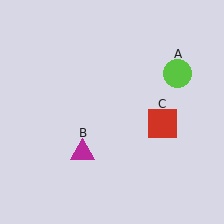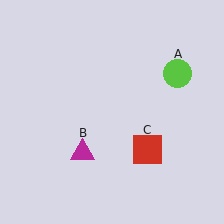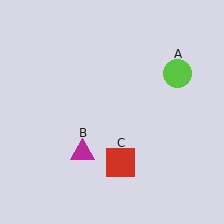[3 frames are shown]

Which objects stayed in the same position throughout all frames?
Lime circle (object A) and magenta triangle (object B) remained stationary.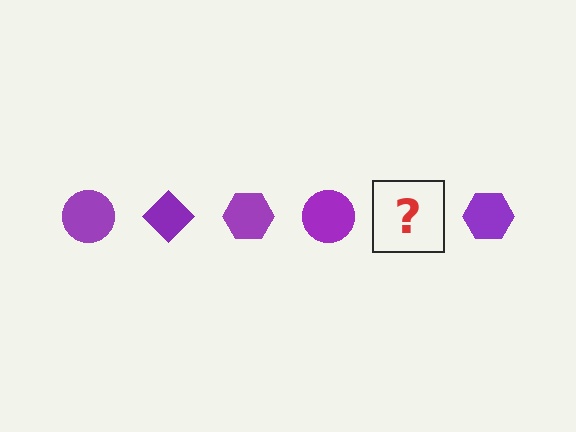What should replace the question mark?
The question mark should be replaced with a purple diamond.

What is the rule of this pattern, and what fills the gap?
The rule is that the pattern cycles through circle, diamond, hexagon shapes in purple. The gap should be filled with a purple diamond.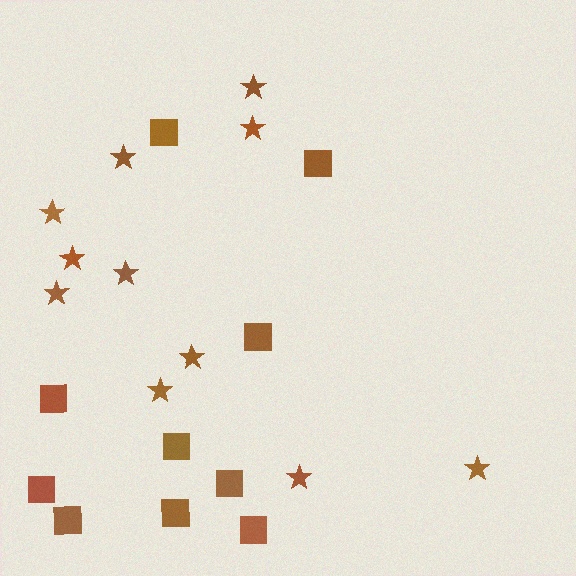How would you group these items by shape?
There are 2 groups: one group of stars (11) and one group of squares (10).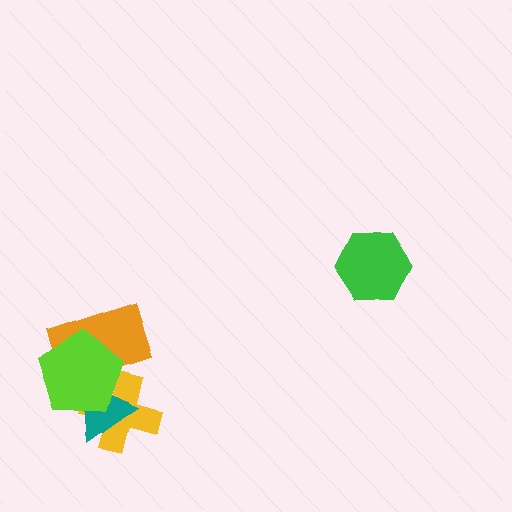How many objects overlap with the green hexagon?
0 objects overlap with the green hexagon.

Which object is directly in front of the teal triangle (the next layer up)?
The orange rectangle is directly in front of the teal triangle.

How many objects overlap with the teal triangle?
3 objects overlap with the teal triangle.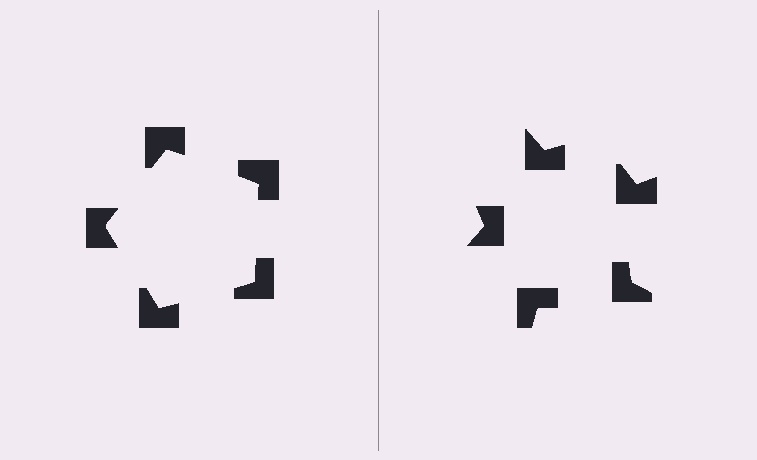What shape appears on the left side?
An illusory pentagon.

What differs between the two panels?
The notched squares are positioned identically on both sides; only the wedge orientations differ. On the left they align to a pentagon; on the right they are misaligned.